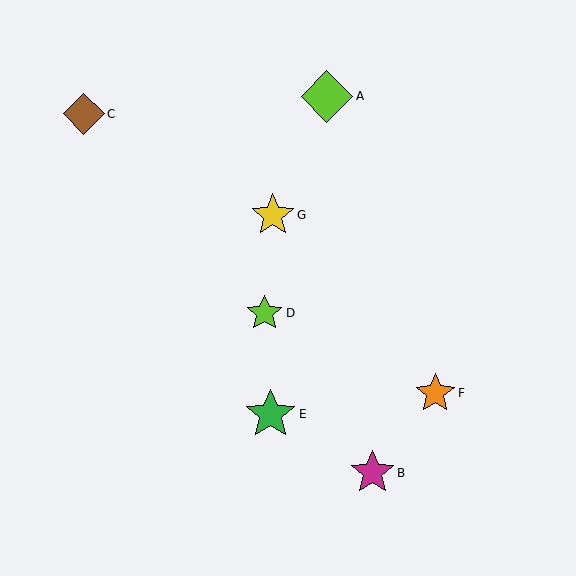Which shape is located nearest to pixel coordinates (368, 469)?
The magenta star (labeled B) at (373, 473) is nearest to that location.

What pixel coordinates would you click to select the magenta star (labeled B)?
Click at (373, 473) to select the magenta star B.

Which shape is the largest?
The lime diamond (labeled A) is the largest.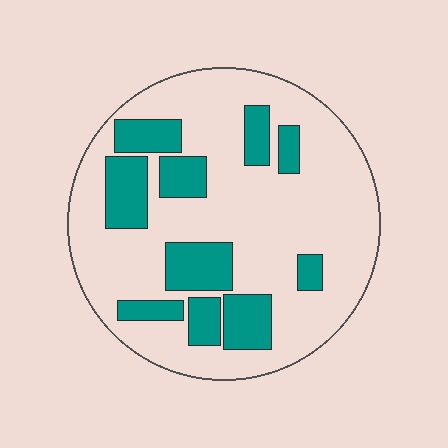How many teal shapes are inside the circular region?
10.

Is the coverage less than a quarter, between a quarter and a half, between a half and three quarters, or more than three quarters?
Between a quarter and a half.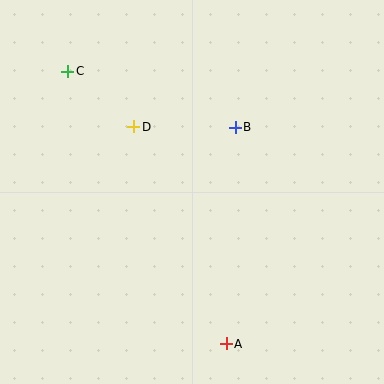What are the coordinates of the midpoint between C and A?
The midpoint between C and A is at (147, 208).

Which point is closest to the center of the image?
Point B at (235, 127) is closest to the center.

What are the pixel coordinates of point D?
Point D is at (134, 127).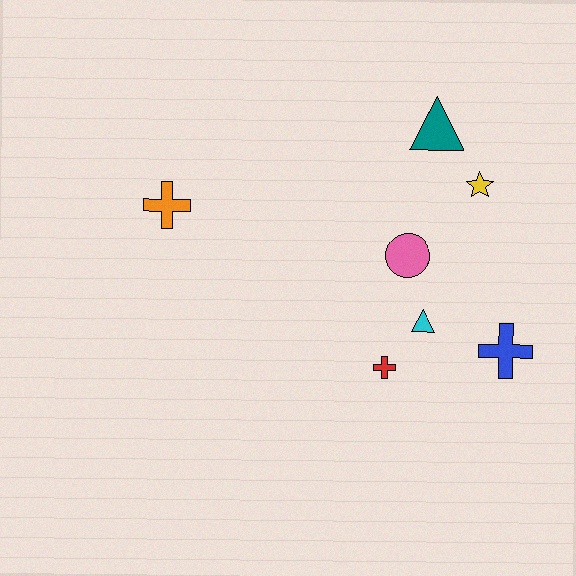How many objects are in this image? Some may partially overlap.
There are 7 objects.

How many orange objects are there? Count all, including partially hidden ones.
There is 1 orange object.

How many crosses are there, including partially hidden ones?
There are 3 crosses.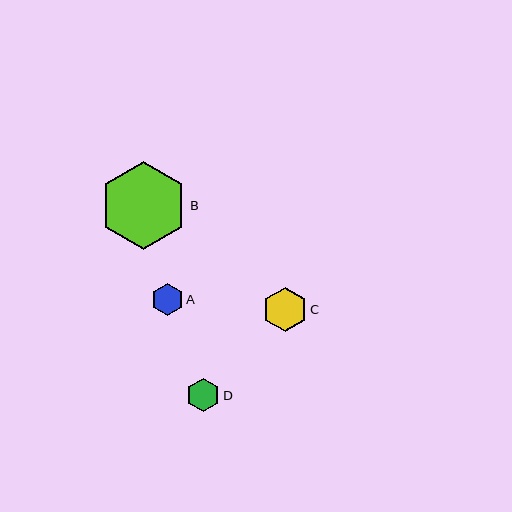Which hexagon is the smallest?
Hexagon A is the smallest with a size of approximately 31 pixels.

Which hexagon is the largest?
Hexagon B is the largest with a size of approximately 88 pixels.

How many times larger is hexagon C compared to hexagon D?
Hexagon C is approximately 1.3 times the size of hexagon D.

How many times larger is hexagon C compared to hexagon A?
Hexagon C is approximately 1.4 times the size of hexagon A.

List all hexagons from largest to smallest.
From largest to smallest: B, C, D, A.